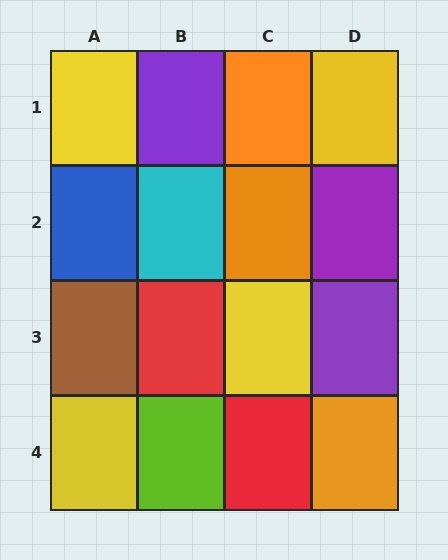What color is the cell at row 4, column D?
Orange.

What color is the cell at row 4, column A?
Yellow.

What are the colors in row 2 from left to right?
Blue, cyan, orange, purple.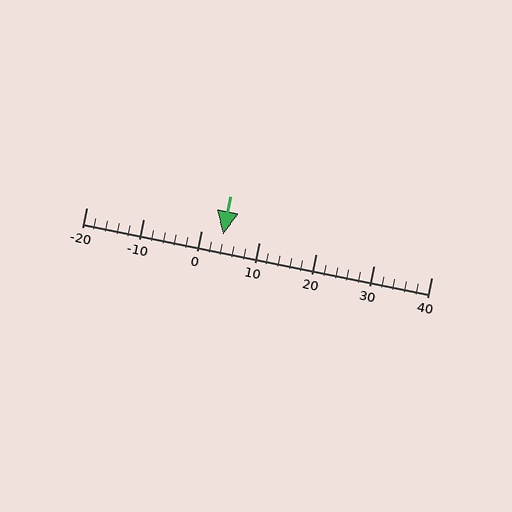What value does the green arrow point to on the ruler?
The green arrow points to approximately 4.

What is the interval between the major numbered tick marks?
The major tick marks are spaced 10 units apart.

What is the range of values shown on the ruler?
The ruler shows values from -20 to 40.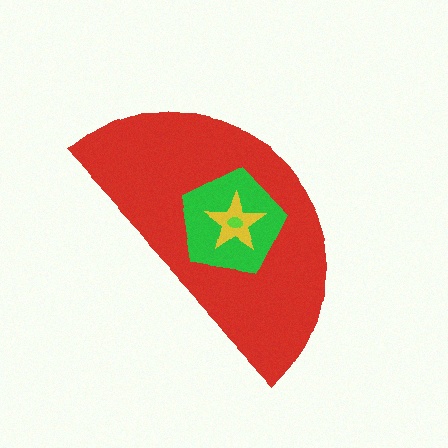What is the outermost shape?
The red semicircle.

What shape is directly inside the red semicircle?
The green pentagon.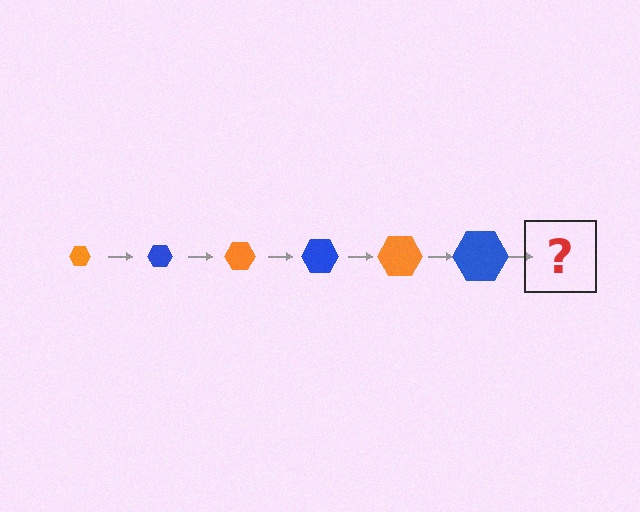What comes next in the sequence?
The next element should be an orange hexagon, larger than the previous one.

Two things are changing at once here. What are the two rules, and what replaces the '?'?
The two rules are that the hexagon grows larger each step and the color cycles through orange and blue. The '?' should be an orange hexagon, larger than the previous one.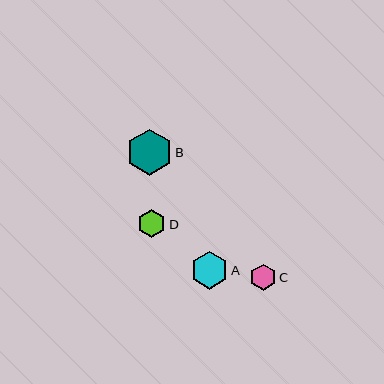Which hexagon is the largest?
Hexagon B is the largest with a size of approximately 46 pixels.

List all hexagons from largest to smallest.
From largest to smallest: B, A, D, C.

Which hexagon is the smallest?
Hexagon C is the smallest with a size of approximately 26 pixels.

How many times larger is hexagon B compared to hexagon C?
Hexagon B is approximately 1.7 times the size of hexagon C.